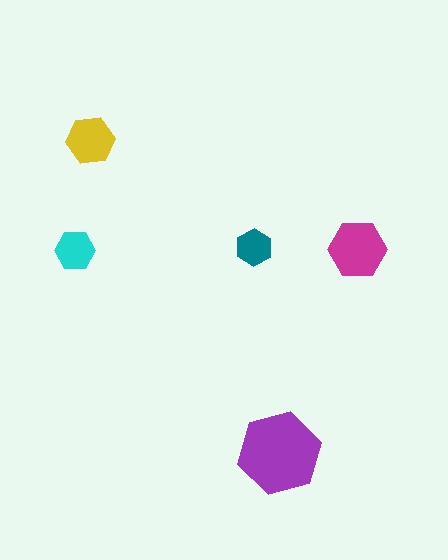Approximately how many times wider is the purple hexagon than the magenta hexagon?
About 1.5 times wider.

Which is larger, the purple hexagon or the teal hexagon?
The purple one.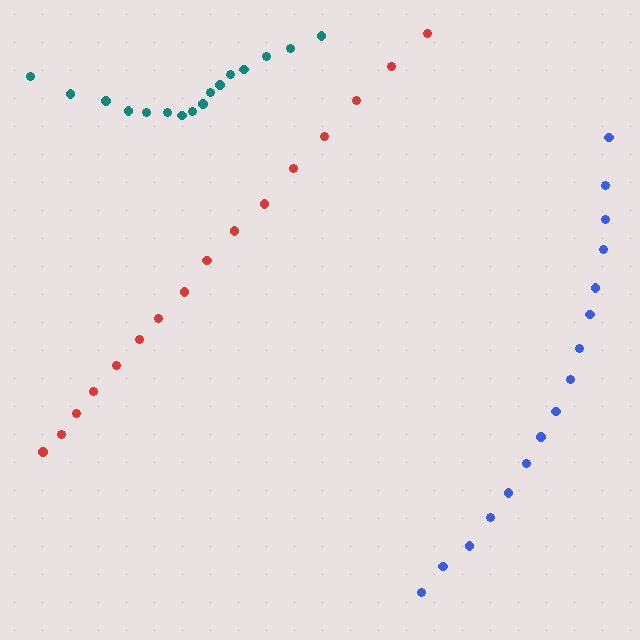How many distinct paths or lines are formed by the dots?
There are 3 distinct paths.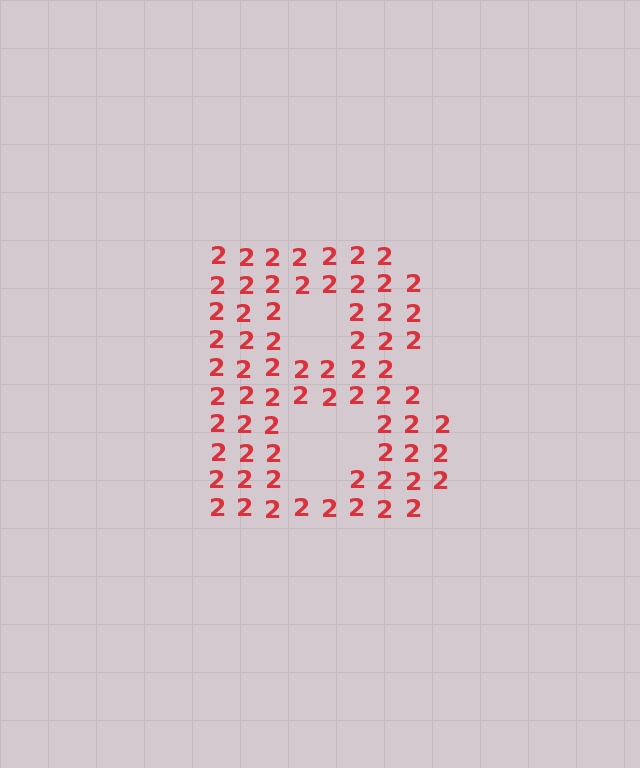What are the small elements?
The small elements are digit 2's.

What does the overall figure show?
The overall figure shows the letter B.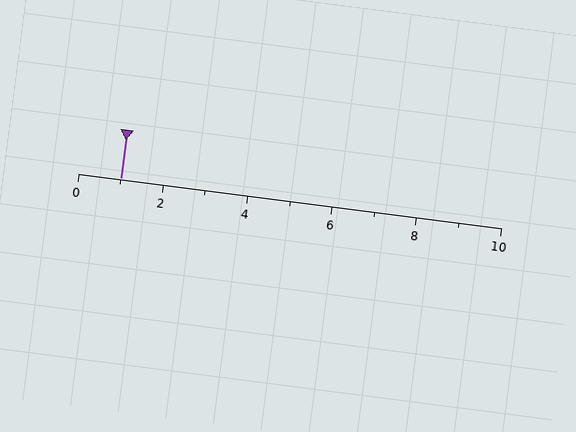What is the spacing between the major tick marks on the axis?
The major ticks are spaced 2 apart.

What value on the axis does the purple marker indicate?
The marker indicates approximately 1.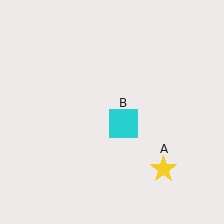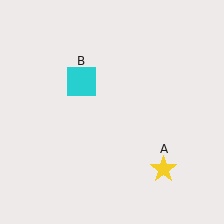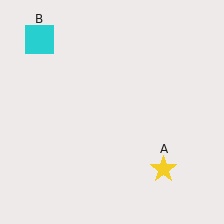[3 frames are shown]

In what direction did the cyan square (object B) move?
The cyan square (object B) moved up and to the left.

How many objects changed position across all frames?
1 object changed position: cyan square (object B).